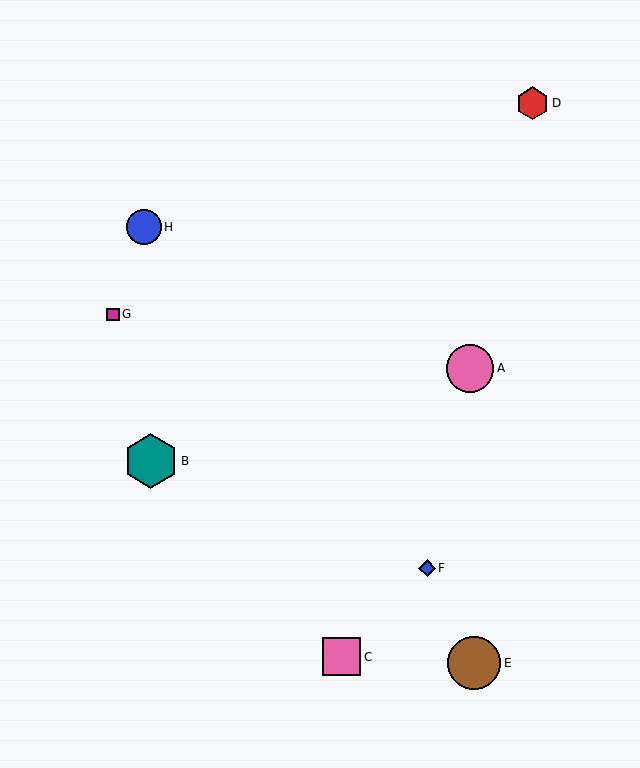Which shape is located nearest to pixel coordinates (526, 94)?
The red hexagon (labeled D) at (533, 103) is nearest to that location.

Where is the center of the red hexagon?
The center of the red hexagon is at (533, 103).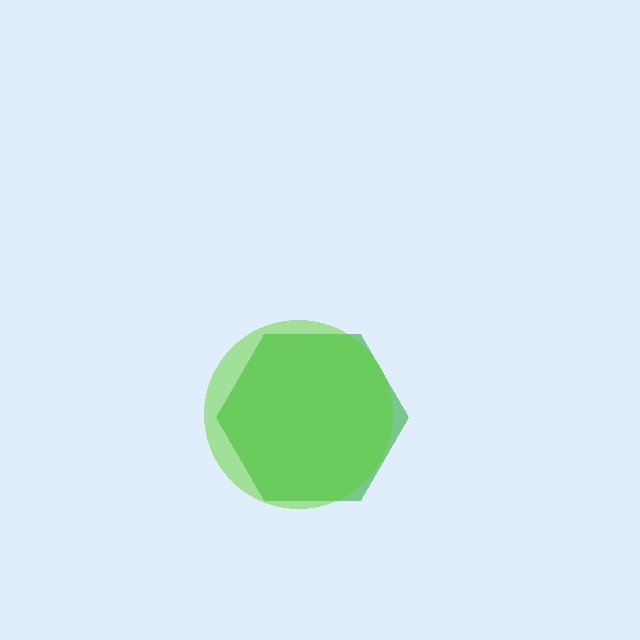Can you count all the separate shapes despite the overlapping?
Yes, there are 2 separate shapes.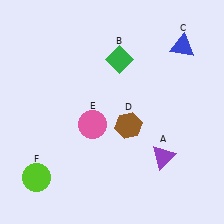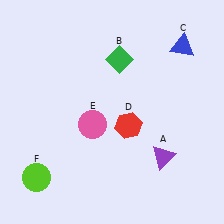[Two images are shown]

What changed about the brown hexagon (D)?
In Image 1, D is brown. In Image 2, it changed to red.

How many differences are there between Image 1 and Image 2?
There is 1 difference between the two images.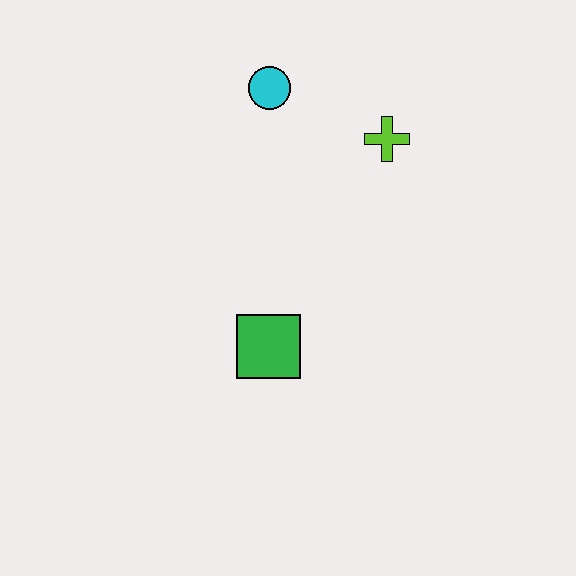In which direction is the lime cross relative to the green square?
The lime cross is above the green square.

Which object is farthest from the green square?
The cyan circle is farthest from the green square.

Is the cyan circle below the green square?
No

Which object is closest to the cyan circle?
The lime cross is closest to the cyan circle.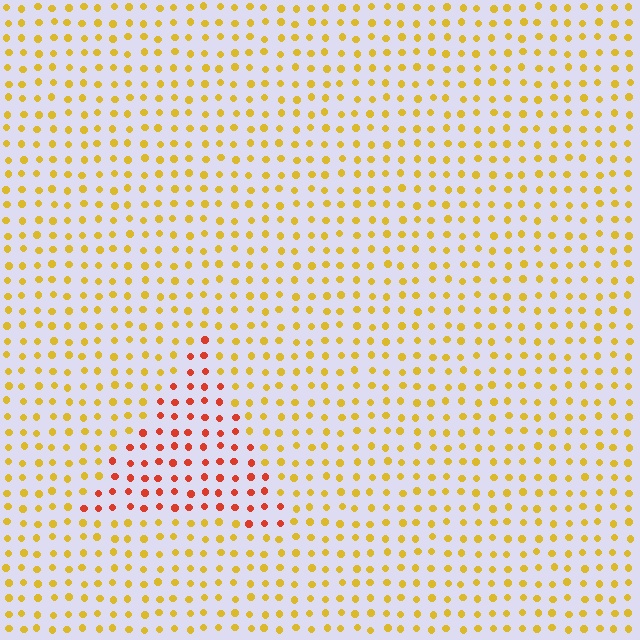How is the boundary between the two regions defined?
The boundary is defined purely by a slight shift in hue (about 43 degrees). Spacing, size, and orientation are identical on both sides.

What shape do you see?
I see a triangle.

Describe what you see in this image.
The image is filled with small yellow elements in a uniform arrangement. A triangle-shaped region is visible where the elements are tinted to a slightly different hue, forming a subtle color boundary.